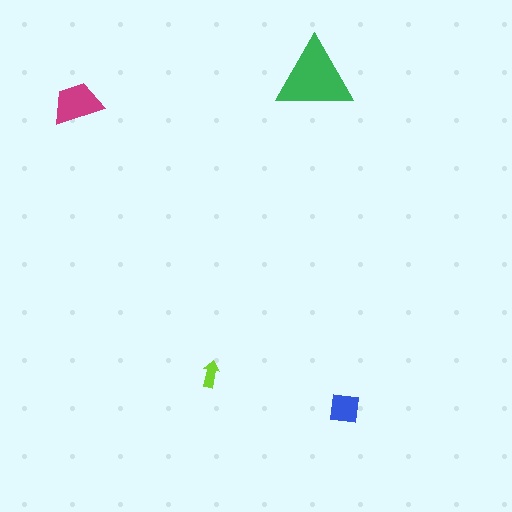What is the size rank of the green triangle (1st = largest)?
1st.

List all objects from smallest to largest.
The lime arrow, the blue square, the magenta trapezoid, the green triangle.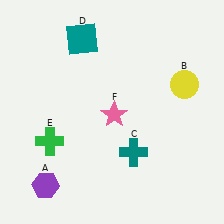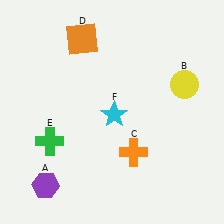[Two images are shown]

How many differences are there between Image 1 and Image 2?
There are 3 differences between the two images.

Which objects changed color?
C changed from teal to orange. D changed from teal to orange. F changed from pink to cyan.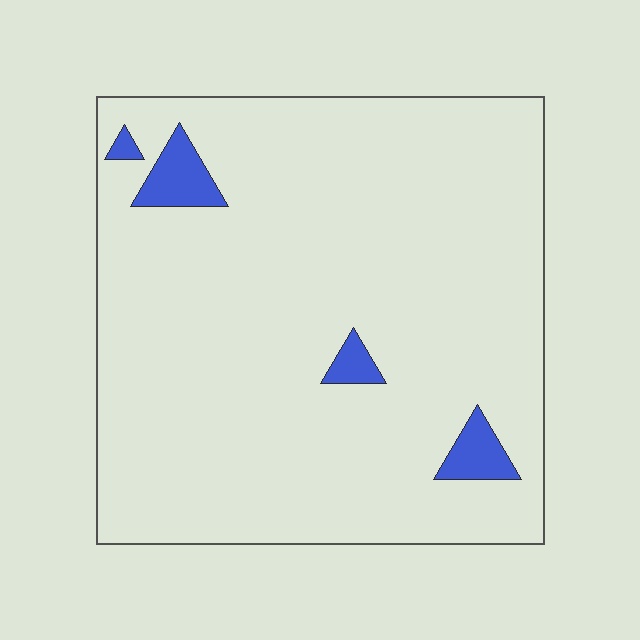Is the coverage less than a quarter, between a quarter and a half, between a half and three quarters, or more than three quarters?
Less than a quarter.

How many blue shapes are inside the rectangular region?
4.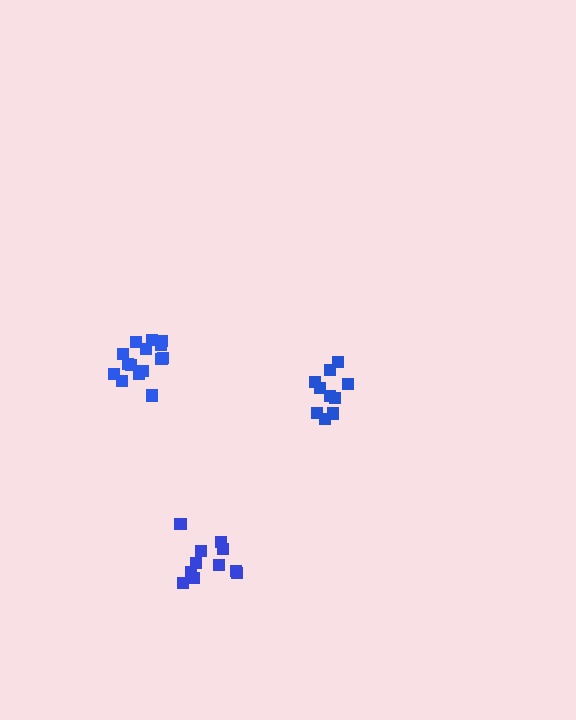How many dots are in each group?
Group 1: 11 dots, Group 2: 10 dots, Group 3: 15 dots (36 total).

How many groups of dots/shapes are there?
There are 3 groups.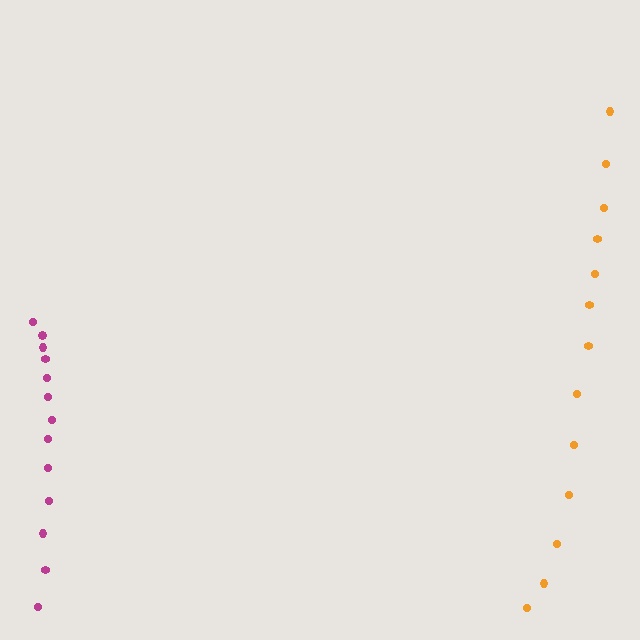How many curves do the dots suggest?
There are 2 distinct paths.